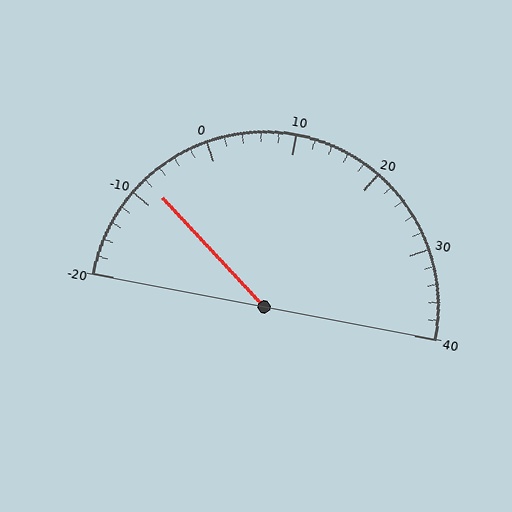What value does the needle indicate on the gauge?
The needle indicates approximately -8.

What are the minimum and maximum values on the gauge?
The gauge ranges from -20 to 40.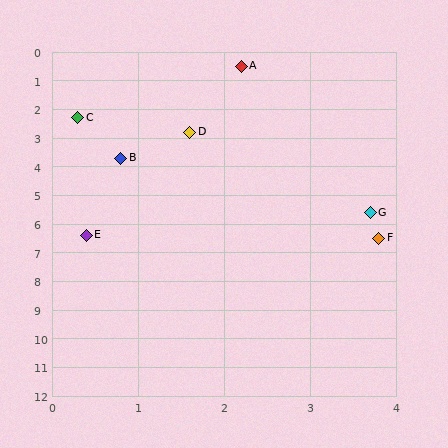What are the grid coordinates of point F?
Point F is at approximately (3.8, 6.5).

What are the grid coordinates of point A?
Point A is at approximately (2.2, 0.5).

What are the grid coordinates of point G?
Point G is at approximately (3.7, 5.6).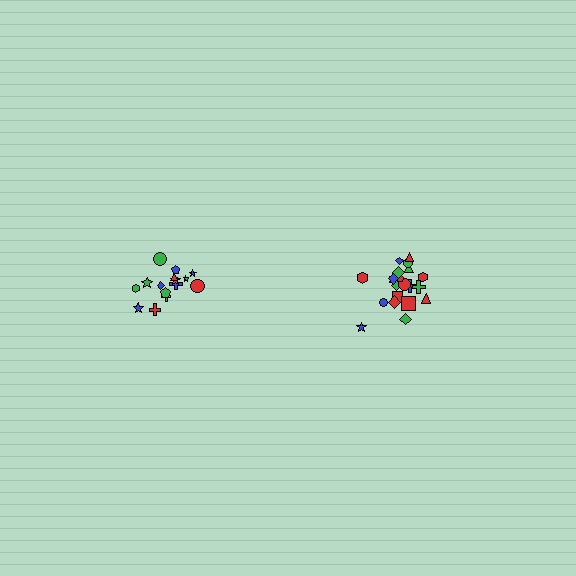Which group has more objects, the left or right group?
The right group.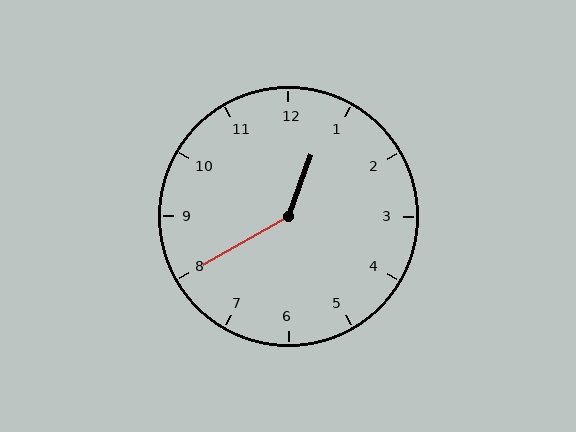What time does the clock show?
12:40.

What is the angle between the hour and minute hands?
Approximately 140 degrees.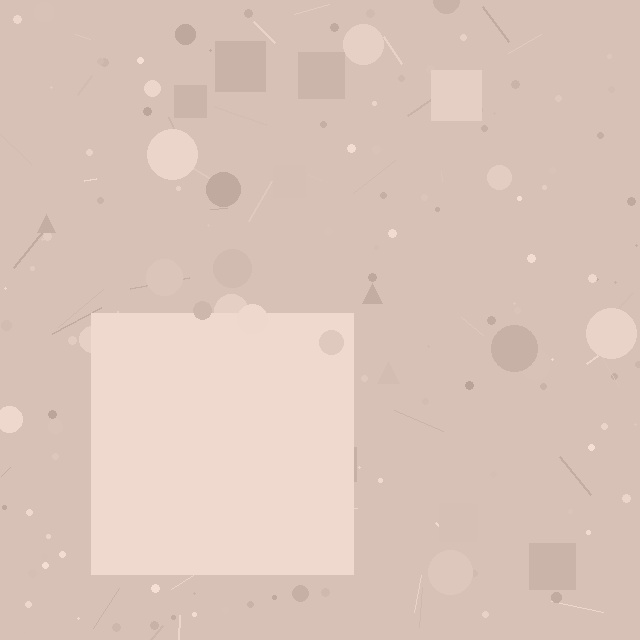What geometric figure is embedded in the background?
A square is embedded in the background.